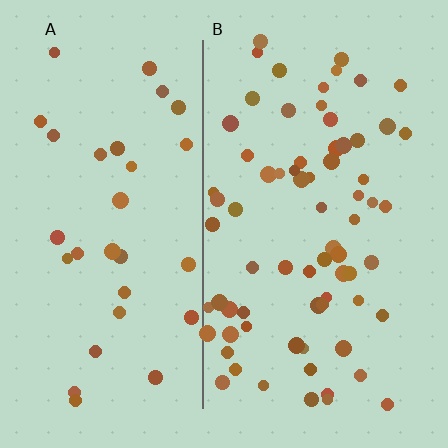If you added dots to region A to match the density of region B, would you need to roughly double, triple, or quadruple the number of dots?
Approximately double.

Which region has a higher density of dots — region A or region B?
B (the right).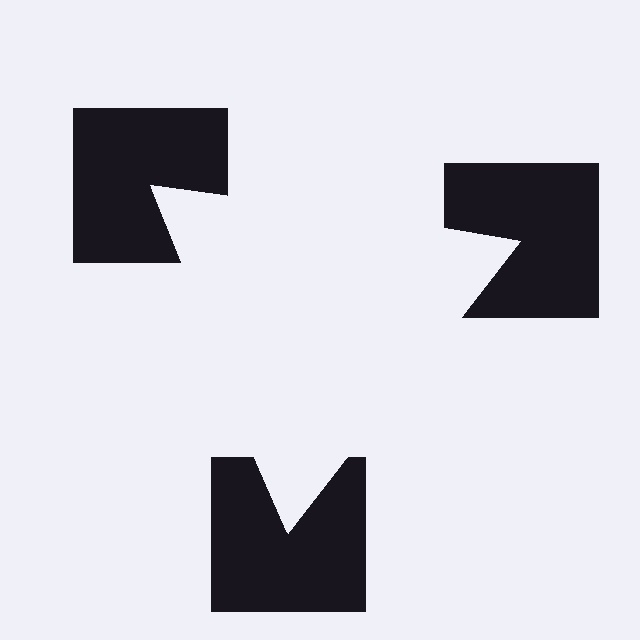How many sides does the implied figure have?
3 sides.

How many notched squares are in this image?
There are 3 — one at each vertex of the illusory triangle.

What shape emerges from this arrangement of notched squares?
An illusory triangle — its edges are inferred from the aligned wedge cuts in the notched squares, not physically drawn.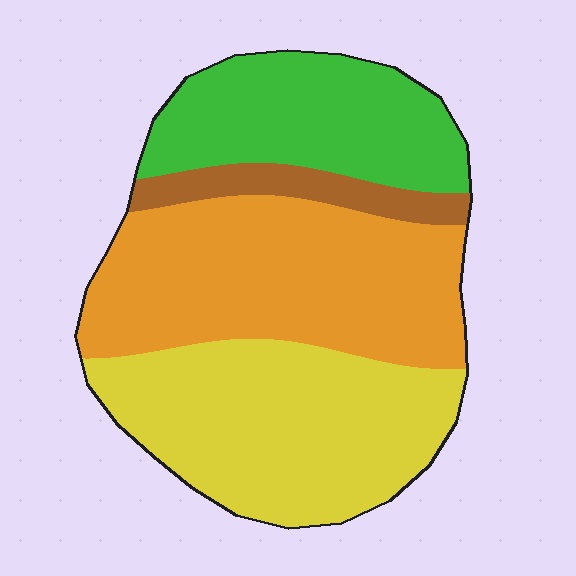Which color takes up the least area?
Brown, at roughly 5%.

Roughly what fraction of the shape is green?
Green covers about 25% of the shape.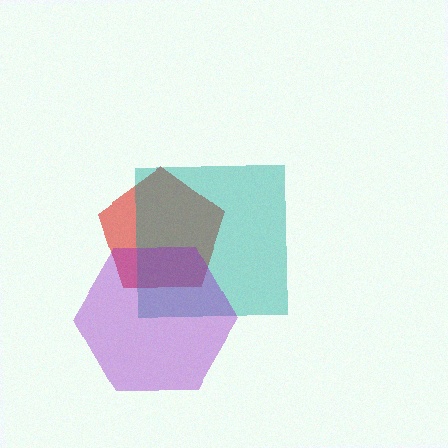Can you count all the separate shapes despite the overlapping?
Yes, there are 3 separate shapes.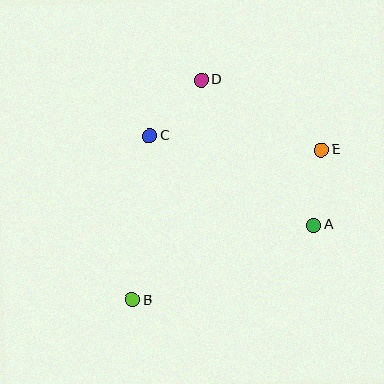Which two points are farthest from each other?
Points B and E are farthest from each other.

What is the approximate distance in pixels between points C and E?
The distance between C and E is approximately 172 pixels.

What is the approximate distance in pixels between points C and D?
The distance between C and D is approximately 76 pixels.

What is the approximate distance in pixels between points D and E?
The distance between D and E is approximately 139 pixels.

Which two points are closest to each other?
Points A and E are closest to each other.